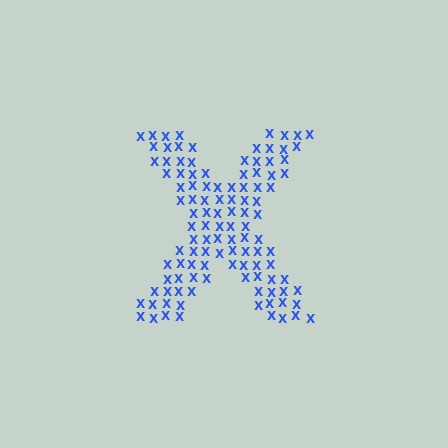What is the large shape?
The large shape is the letter X.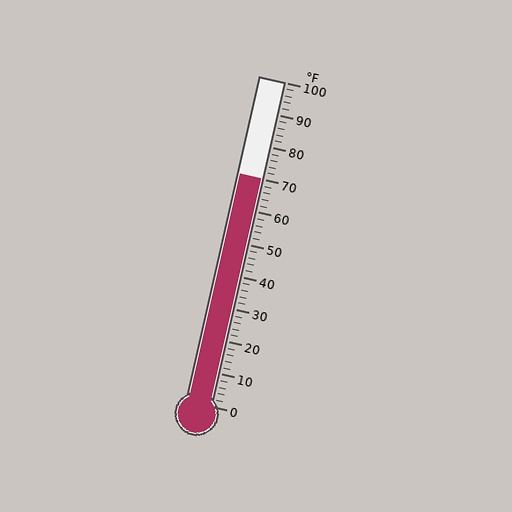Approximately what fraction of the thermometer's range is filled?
The thermometer is filled to approximately 70% of its range.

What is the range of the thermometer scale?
The thermometer scale ranges from 0°F to 100°F.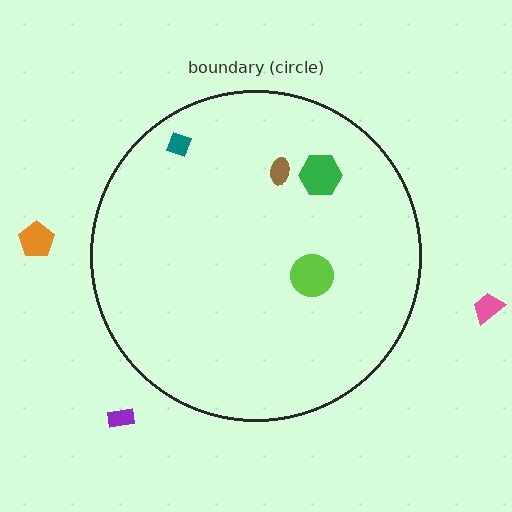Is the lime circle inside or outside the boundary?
Inside.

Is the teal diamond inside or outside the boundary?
Inside.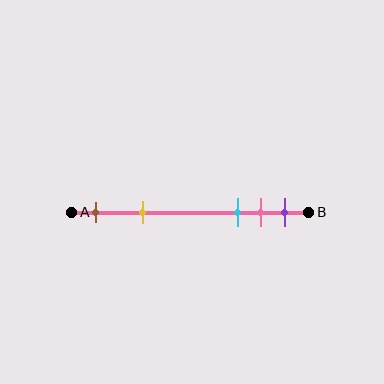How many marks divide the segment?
There are 5 marks dividing the segment.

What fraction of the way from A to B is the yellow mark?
The yellow mark is approximately 30% (0.3) of the way from A to B.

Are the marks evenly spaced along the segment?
No, the marks are not evenly spaced.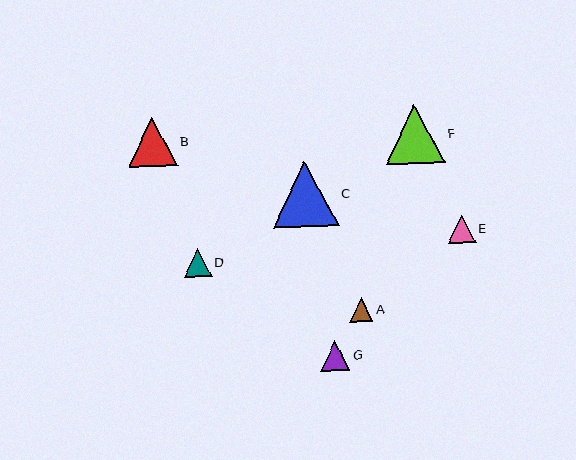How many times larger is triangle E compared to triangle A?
Triangle E is approximately 1.2 times the size of triangle A.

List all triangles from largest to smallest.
From largest to smallest: C, F, B, G, D, E, A.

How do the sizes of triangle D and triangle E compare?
Triangle D and triangle E are approximately the same size.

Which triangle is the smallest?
Triangle A is the smallest with a size of approximately 24 pixels.